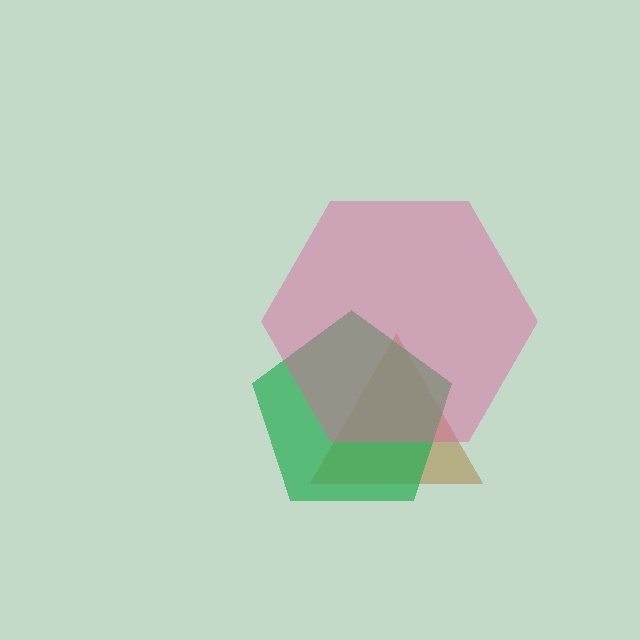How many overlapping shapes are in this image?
There are 3 overlapping shapes in the image.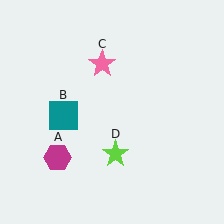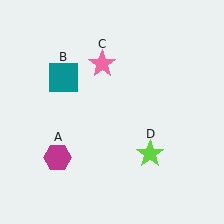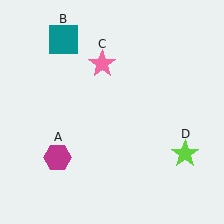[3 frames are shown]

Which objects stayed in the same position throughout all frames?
Magenta hexagon (object A) and pink star (object C) remained stationary.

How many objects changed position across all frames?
2 objects changed position: teal square (object B), lime star (object D).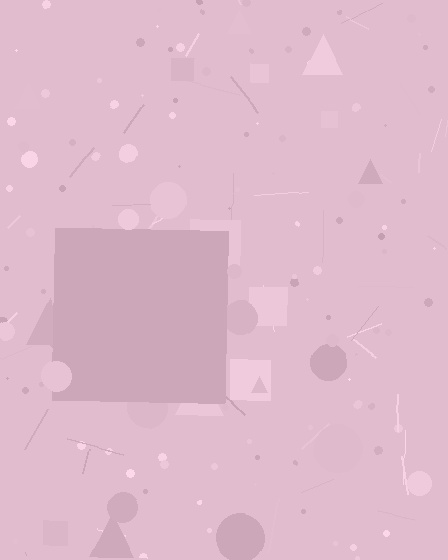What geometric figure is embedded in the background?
A square is embedded in the background.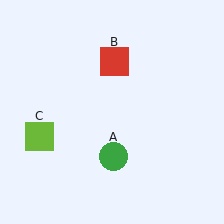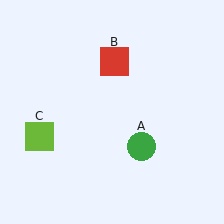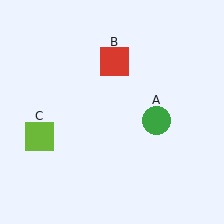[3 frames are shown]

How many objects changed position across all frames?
1 object changed position: green circle (object A).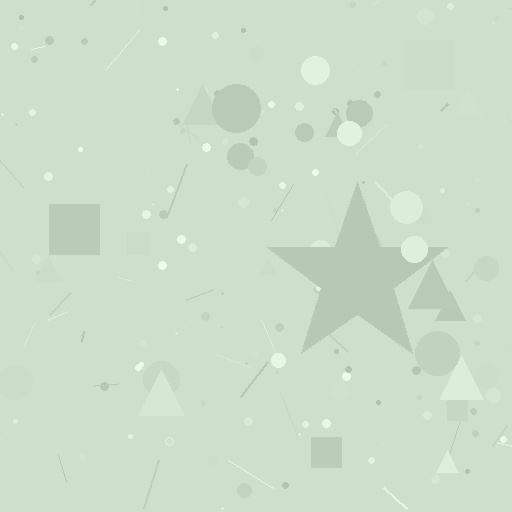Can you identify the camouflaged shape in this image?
The camouflaged shape is a star.